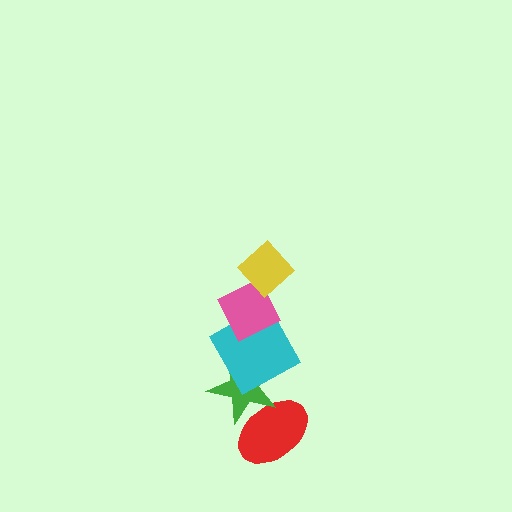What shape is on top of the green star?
The cyan square is on top of the green star.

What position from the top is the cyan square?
The cyan square is 3rd from the top.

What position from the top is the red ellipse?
The red ellipse is 5th from the top.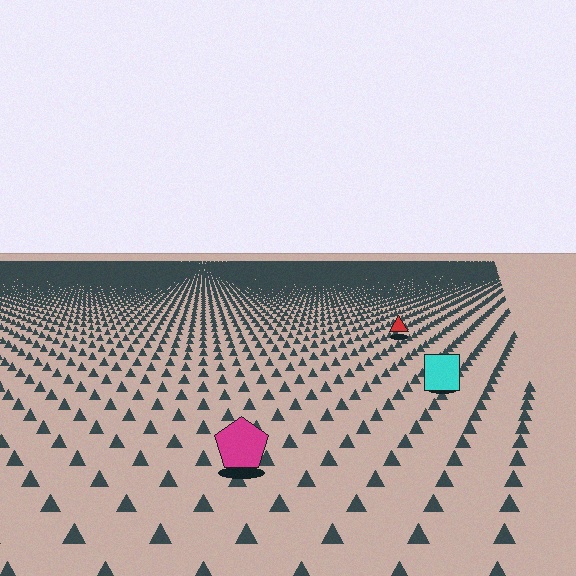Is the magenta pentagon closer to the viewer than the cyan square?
Yes. The magenta pentagon is closer — you can tell from the texture gradient: the ground texture is coarser near it.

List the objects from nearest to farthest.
From nearest to farthest: the magenta pentagon, the cyan square, the red triangle.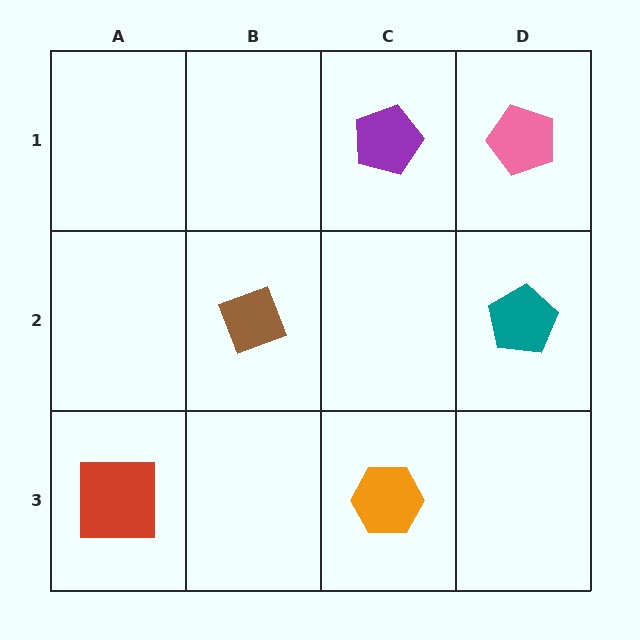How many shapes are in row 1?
2 shapes.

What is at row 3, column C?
An orange hexagon.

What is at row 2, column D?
A teal pentagon.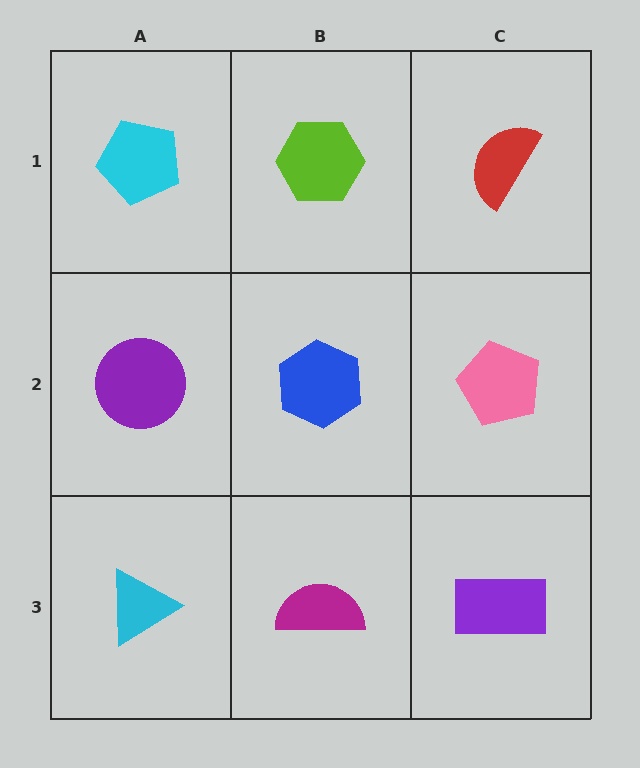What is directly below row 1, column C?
A pink pentagon.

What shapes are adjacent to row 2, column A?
A cyan pentagon (row 1, column A), a cyan triangle (row 3, column A), a blue hexagon (row 2, column B).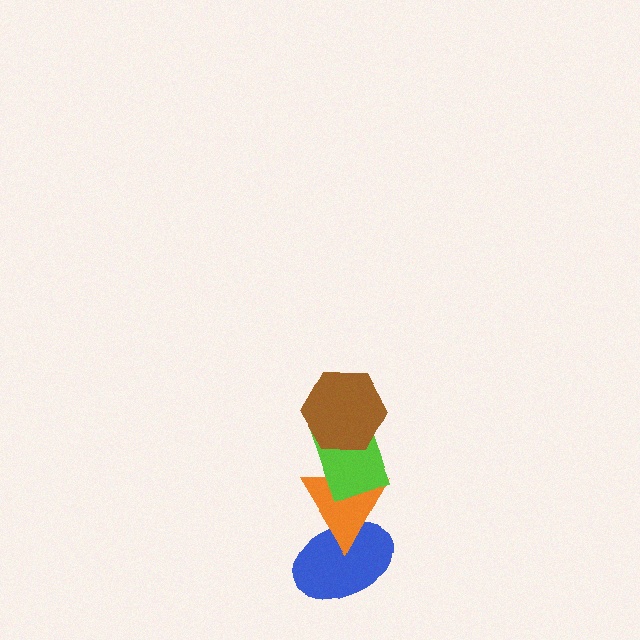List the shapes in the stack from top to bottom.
From top to bottom: the brown hexagon, the lime rectangle, the orange triangle, the blue ellipse.